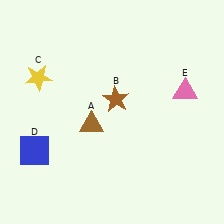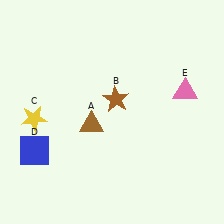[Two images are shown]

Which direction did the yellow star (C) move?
The yellow star (C) moved down.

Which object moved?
The yellow star (C) moved down.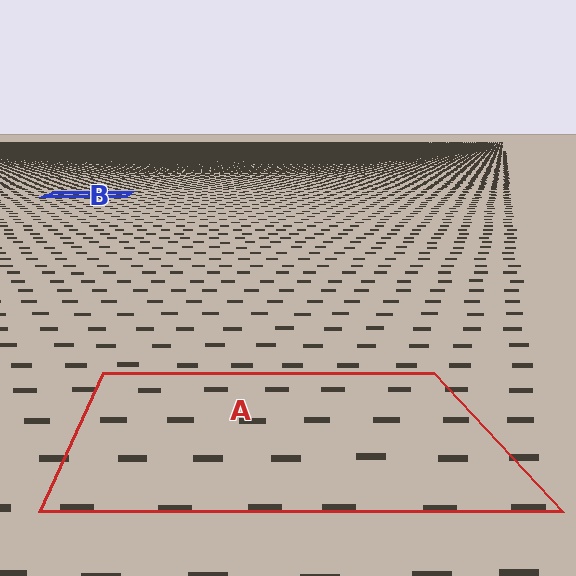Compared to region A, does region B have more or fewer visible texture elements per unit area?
Region B has more texture elements per unit area — they are packed more densely because it is farther away.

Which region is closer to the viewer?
Region A is closer. The texture elements there are larger and more spread out.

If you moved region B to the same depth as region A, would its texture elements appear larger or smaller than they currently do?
They would appear larger. At a closer depth, the same texture elements are projected at a bigger on-screen size.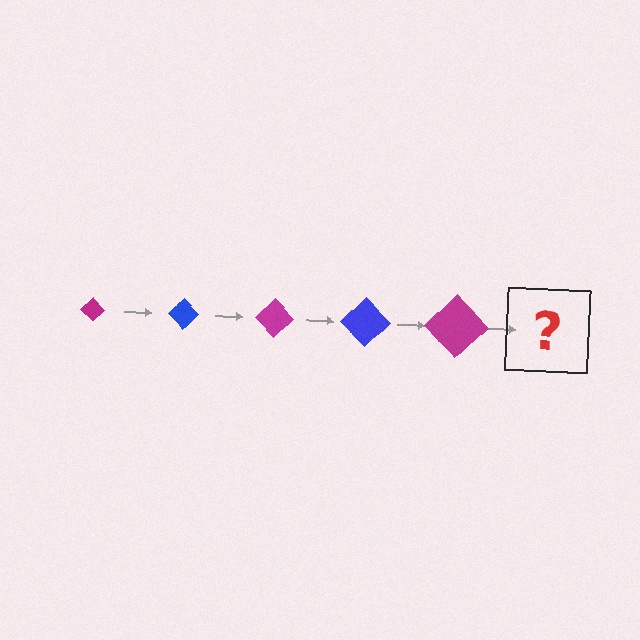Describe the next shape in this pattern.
It should be a blue diamond, larger than the previous one.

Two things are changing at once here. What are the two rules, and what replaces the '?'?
The two rules are that the diamond grows larger each step and the color cycles through magenta and blue. The '?' should be a blue diamond, larger than the previous one.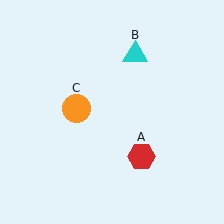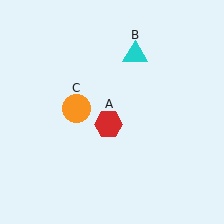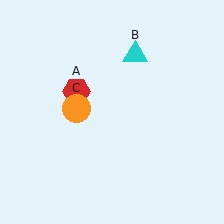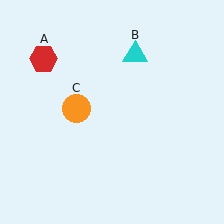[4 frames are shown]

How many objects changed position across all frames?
1 object changed position: red hexagon (object A).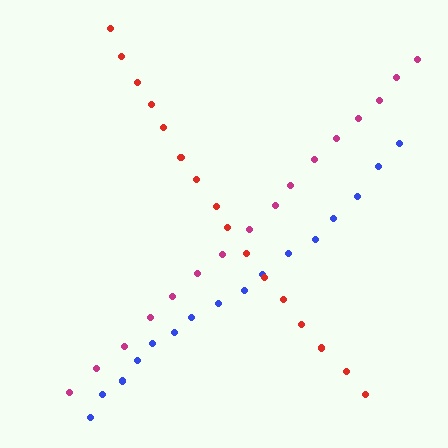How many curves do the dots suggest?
There are 3 distinct paths.